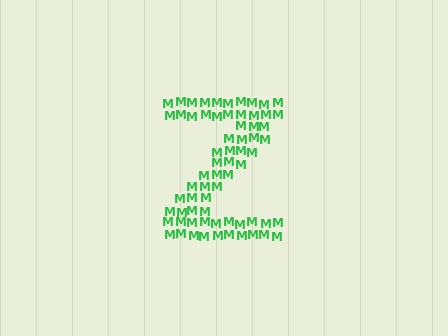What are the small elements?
The small elements are letter M's.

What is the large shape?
The large shape is the letter Z.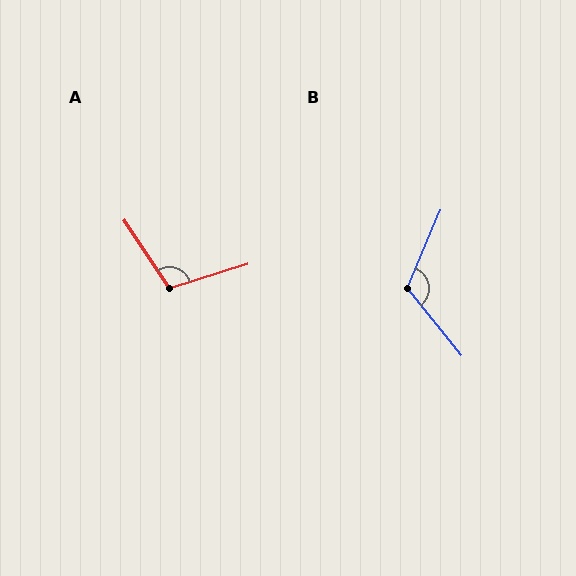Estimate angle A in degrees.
Approximately 106 degrees.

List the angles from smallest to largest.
A (106°), B (118°).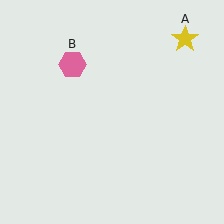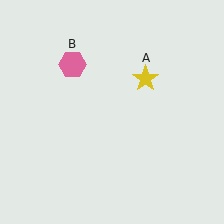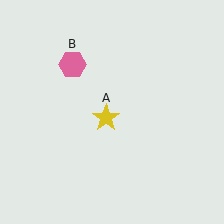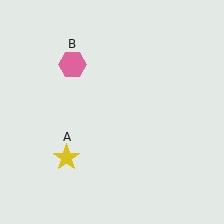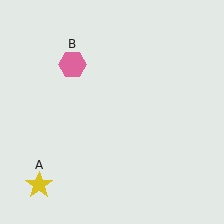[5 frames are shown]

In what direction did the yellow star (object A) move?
The yellow star (object A) moved down and to the left.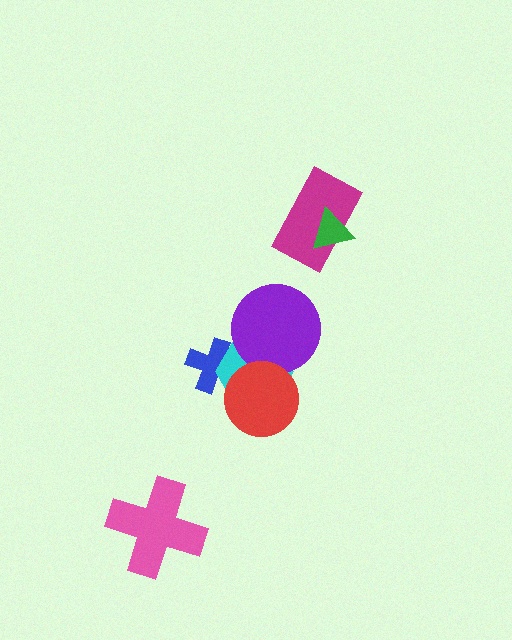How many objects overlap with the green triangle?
1 object overlaps with the green triangle.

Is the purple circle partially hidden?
Yes, it is partially covered by another shape.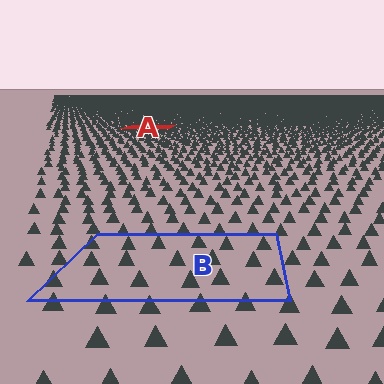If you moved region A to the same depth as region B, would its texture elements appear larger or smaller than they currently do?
They would appear larger. At a closer depth, the same texture elements are projected at a bigger on-screen size.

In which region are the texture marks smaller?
The texture marks are smaller in region A, because it is farther away.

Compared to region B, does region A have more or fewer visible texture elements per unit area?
Region A has more texture elements per unit area — they are packed more densely because it is farther away.